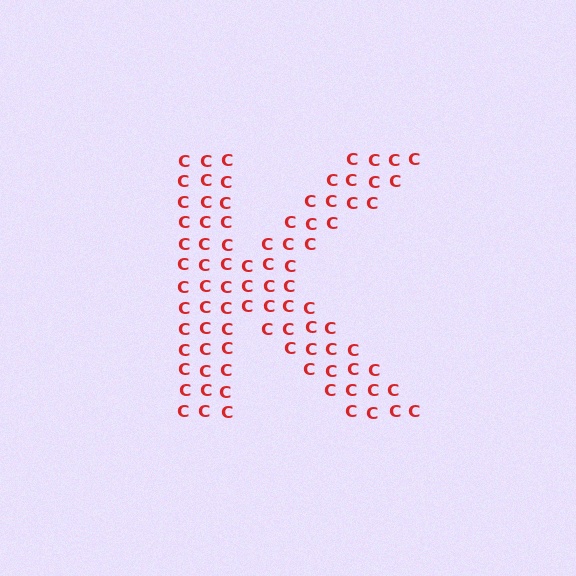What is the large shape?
The large shape is the letter K.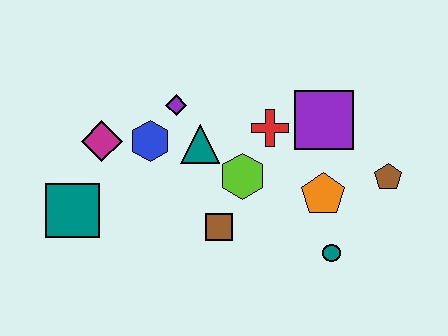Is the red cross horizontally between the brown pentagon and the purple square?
No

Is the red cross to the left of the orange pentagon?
Yes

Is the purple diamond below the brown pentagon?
No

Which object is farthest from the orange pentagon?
The teal square is farthest from the orange pentagon.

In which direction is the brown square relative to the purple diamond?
The brown square is below the purple diamond.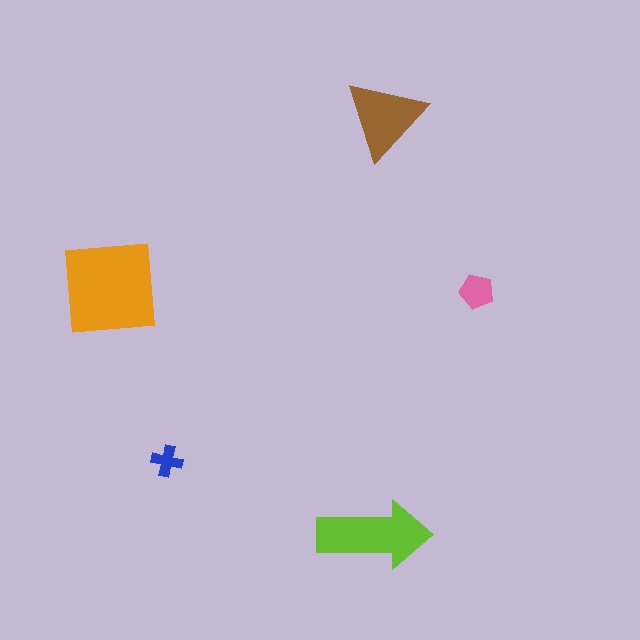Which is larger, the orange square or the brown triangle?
The orange square.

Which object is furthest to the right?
The pink pentagon is rightmost.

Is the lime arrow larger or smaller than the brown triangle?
Larger.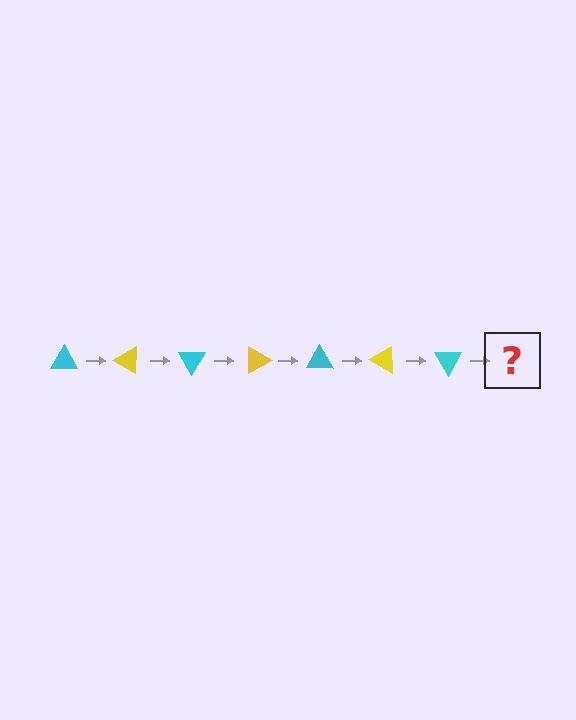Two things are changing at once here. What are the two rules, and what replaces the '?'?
The two rules are that it rotates 30 degrees each step and the color cycles through cyan and yellow. The '?' should be a yellow triangle, rotated 210 degrees from the start.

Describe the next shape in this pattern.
It should be a yellow triangle, rotated 210 degrees from the start.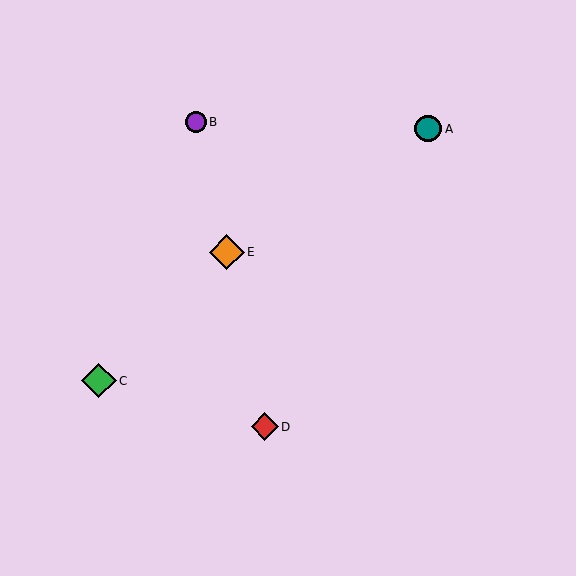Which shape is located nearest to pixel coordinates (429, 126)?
The teal circle (labeled A) at (428, 129) is nearest to that location.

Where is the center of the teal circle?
The center of the teal circle is at (428, 129).